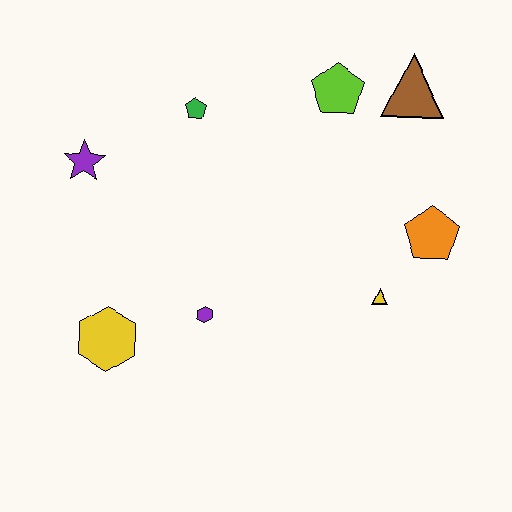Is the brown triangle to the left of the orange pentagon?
Yes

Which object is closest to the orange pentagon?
The yellow triangle is closest to the orange pentagon.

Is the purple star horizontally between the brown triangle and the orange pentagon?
No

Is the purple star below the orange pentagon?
No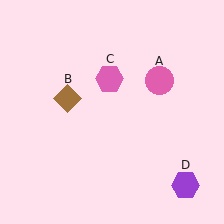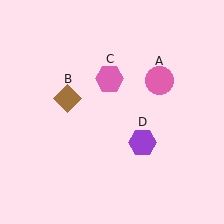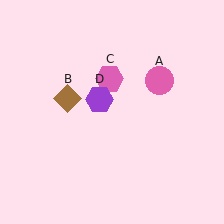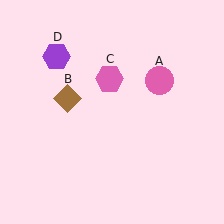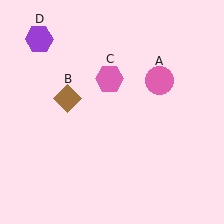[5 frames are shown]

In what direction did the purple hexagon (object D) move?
The purple hexagon (object D) moved up and to the left.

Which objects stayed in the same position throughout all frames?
Pink circle (object A) and brown diamond (object B) and pink hexagon (object C) remained stationary.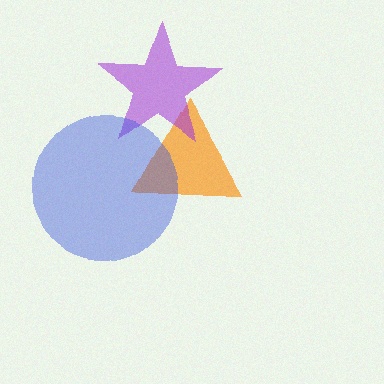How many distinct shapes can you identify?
There are 3 distinct shapes: an orange triangle, a purple star, a blue circle.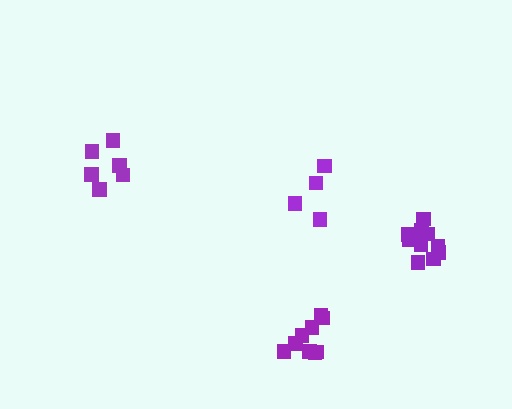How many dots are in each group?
Group 1: 11 dots, Group 2: 5 dots, Group 3: 6 dots, Group 4: 9 dots (31 total).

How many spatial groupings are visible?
There are 4 spatial groupings.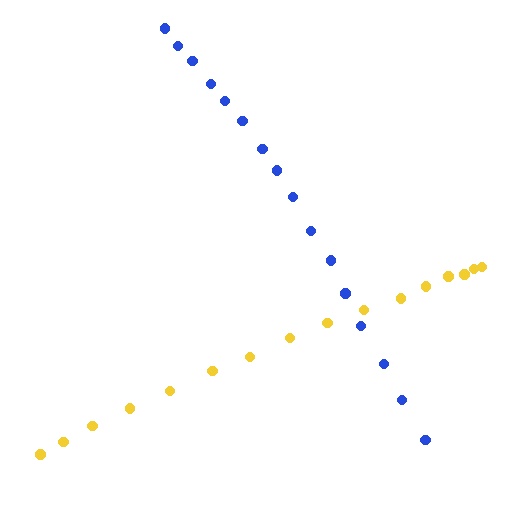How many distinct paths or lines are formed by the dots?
There are 2 distinct paths.